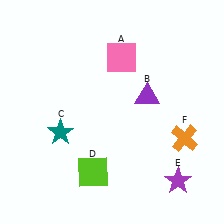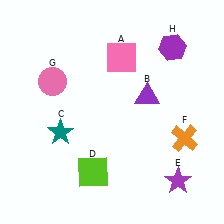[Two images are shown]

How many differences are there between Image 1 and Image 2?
There are 2 differences between the two images.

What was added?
A pink circle (G), a purple hexagon (H) were added in Image 2.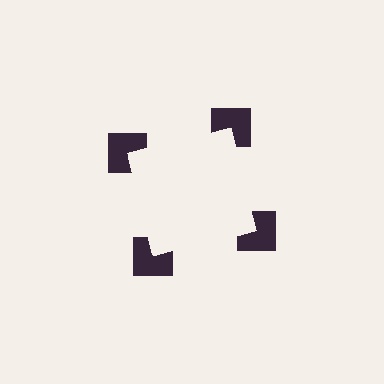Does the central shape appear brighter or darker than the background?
It typically appears slightly brighter than the background, even though no actual brightness change is drawn.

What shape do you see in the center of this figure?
An illusory square — its edges are inferred from the aligned wedge cuts in the notched squares, not physically drawn.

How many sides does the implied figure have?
4 sides.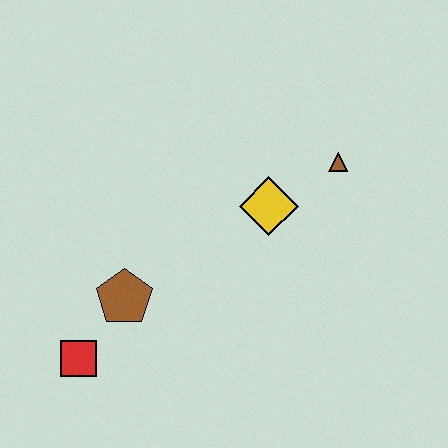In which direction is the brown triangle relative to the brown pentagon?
The brown triangle is to the right of the brown pentagon.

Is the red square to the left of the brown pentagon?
Yes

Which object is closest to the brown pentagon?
The red square is closest to the brown pentagon.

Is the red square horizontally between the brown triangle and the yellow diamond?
No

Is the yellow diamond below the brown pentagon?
No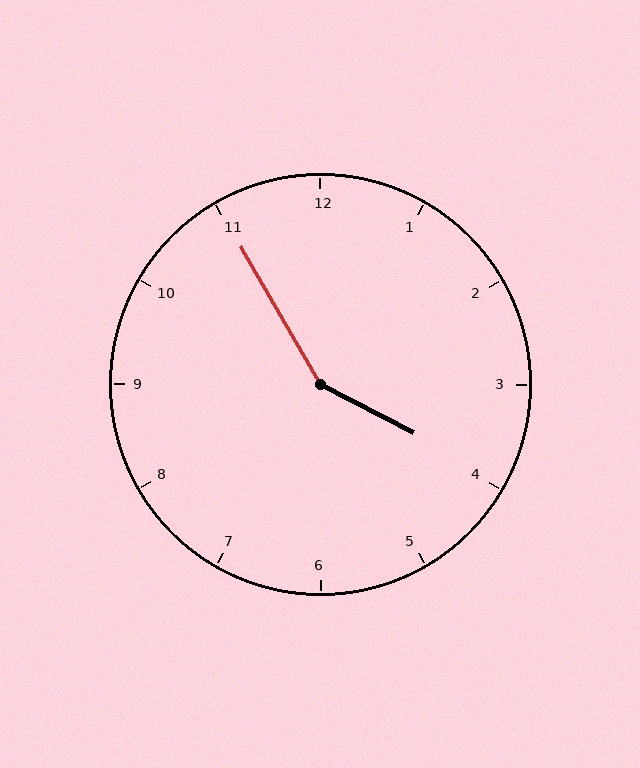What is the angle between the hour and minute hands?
Approximately 148 degrees.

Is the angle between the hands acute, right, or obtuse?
It is obtuse.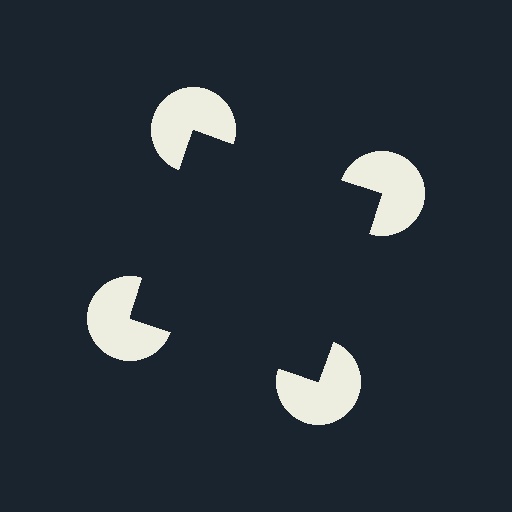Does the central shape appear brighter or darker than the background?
It typically appears slightly darker than the background, even though no actual brightness change is drawn.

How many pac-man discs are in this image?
There are 4 — one at each vertex of the illusory square.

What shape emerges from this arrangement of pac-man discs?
An illusory square — its edges are inferred from the aligned wedge cuts in the pac-man discs, not physically drawn.